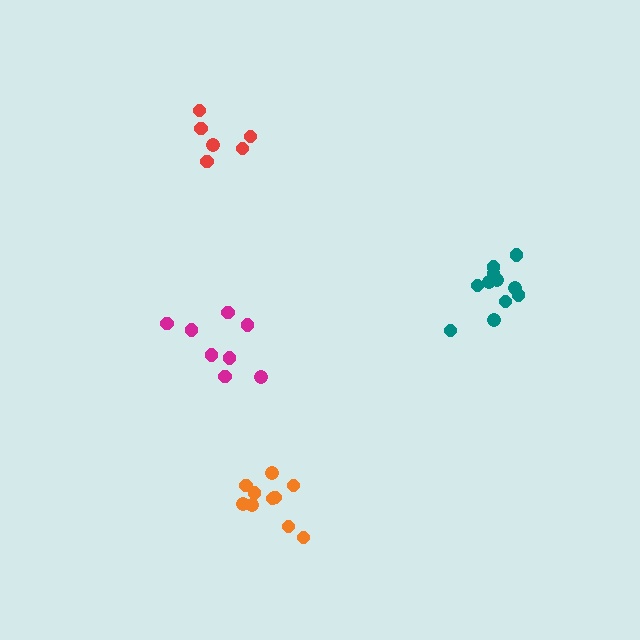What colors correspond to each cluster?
The clusters are colored: teal, orange, red, magenta.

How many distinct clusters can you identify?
There are 4 distinct clusters.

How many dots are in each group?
Group 1: 11 dots, Group 2: 10 dots, Group 3: 6 dots, Group 4: 8 dots (35 total).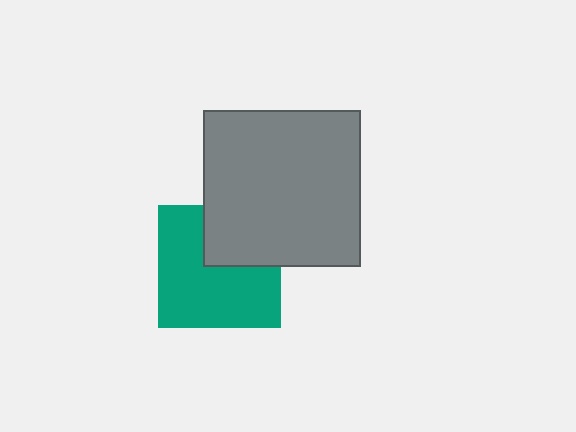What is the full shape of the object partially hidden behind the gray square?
The partially hidden object is a teal square.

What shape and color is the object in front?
The object in front is a gray square.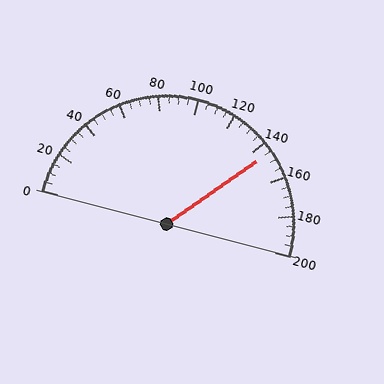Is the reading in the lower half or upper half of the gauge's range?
The reading is in the upper half of the range (0 to 200).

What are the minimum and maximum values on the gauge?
The gauge ranges from 0 to 200.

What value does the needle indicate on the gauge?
The needle indicates approximately 145.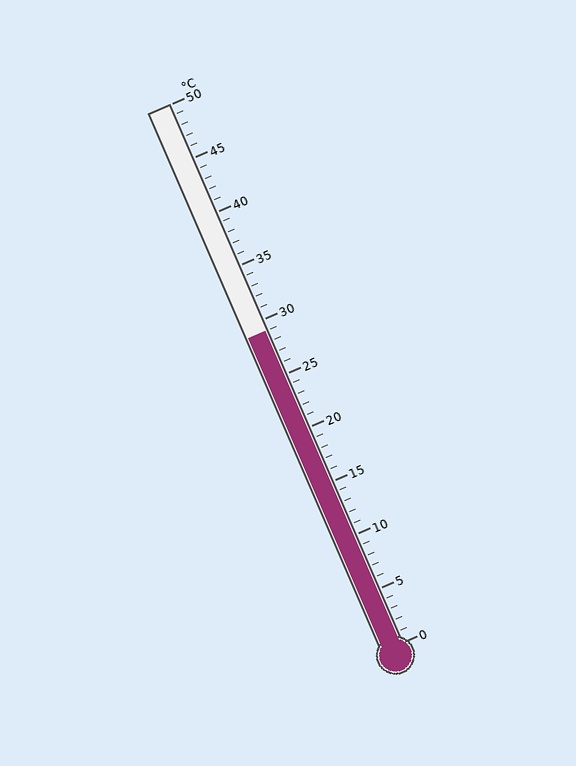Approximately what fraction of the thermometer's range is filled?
The thermometer is filled to approximately 60% of its range.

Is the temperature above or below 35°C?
The temperature is below 35°C.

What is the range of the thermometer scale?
The thermometer scale ranges from 0°C to 50°C.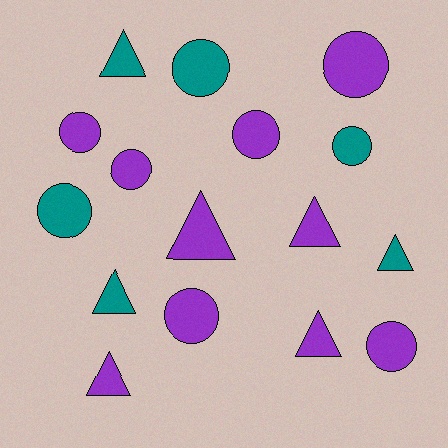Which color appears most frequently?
Purple, with 10 objects.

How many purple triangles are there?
There are 4 purple triangles.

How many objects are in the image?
There are 16 objects.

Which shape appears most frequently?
Circle, with 9 objects.